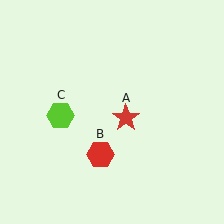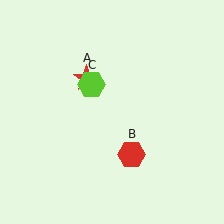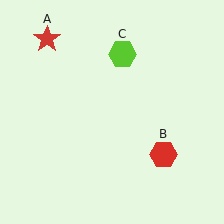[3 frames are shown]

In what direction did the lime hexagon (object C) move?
The lime hexagon (object C) moved up and to the right.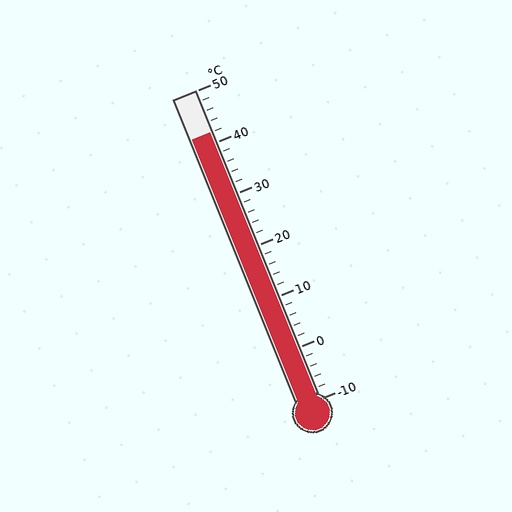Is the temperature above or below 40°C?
The temperature is above 40°C.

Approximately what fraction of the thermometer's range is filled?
The thermometer is filled to approximately 85% of its range.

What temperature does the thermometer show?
The thermometer shows approximately 42°C.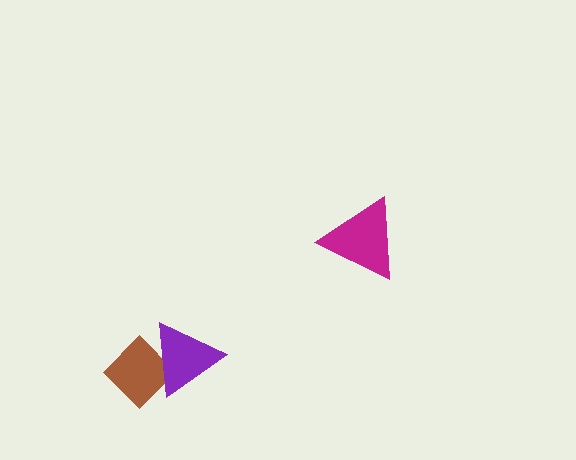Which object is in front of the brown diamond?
The purple triangle is in front of the brown diamond.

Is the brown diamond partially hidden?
Yes, it is partially covered by another shape.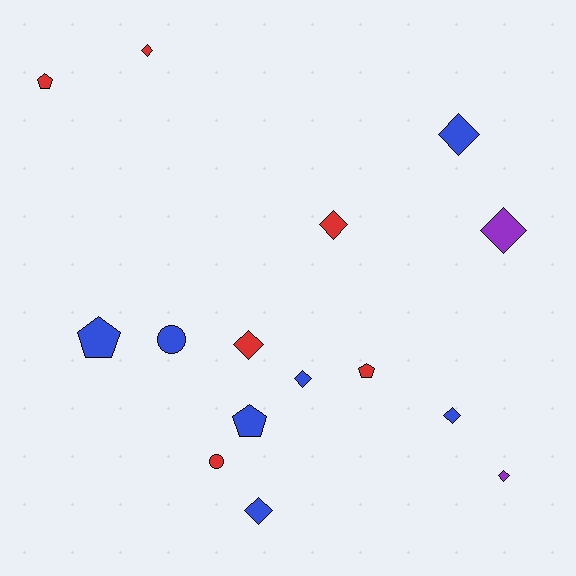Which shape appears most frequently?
Diamond, with 9 objects.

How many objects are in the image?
There are 15 objects.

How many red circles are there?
There is 1 red circle.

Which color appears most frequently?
Blue, with 7 objects.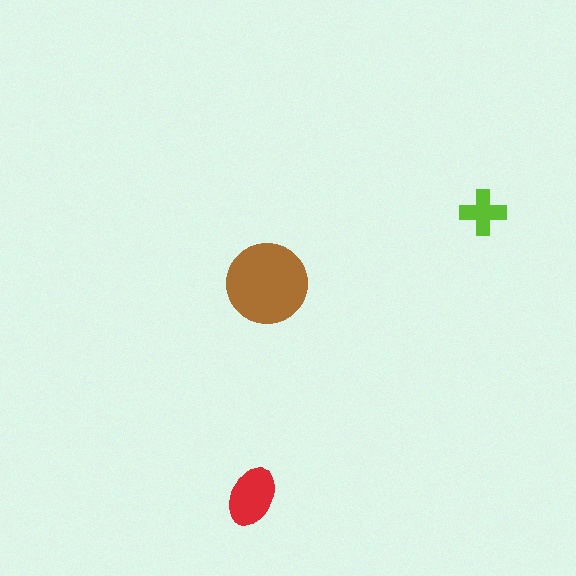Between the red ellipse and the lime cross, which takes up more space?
The red ellipse.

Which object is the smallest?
The lime cross.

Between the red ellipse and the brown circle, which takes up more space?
The brown circle.